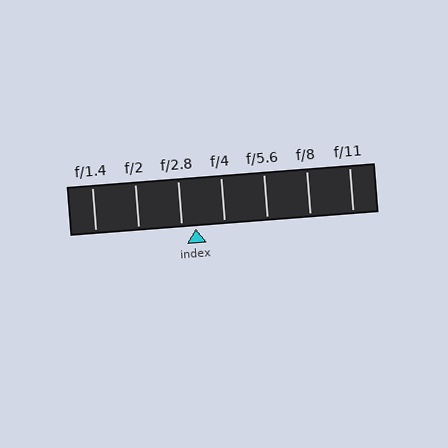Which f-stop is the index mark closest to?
The index mark is closest to f/2.8.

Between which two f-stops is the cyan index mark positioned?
The index mark is between f/2.8 and f/4.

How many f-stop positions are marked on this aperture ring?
There are 7 f-stop positions marked.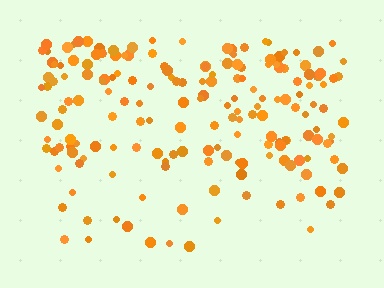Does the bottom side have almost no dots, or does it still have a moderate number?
Still a moderate number, just noticeably fewer than the top.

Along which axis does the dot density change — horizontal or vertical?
Vertical.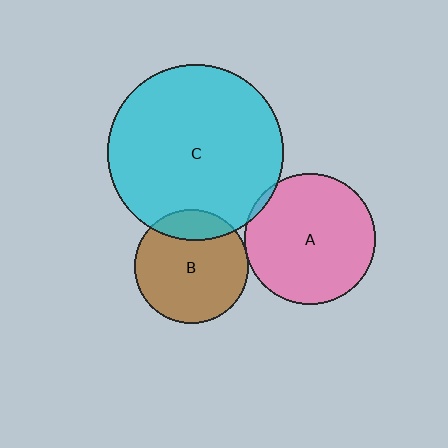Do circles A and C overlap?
Yes.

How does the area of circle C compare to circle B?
Approximately 2.4 times.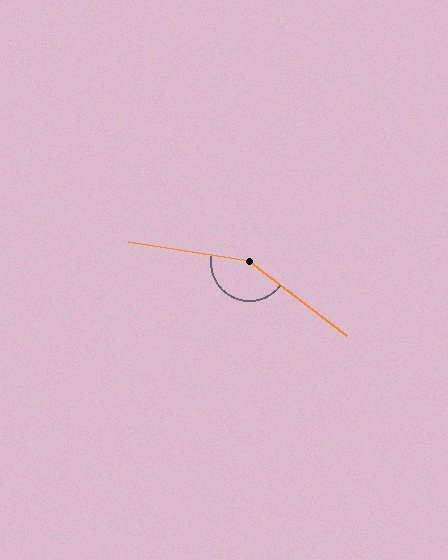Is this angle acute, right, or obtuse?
It is obtuse.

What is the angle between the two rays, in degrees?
Approximately 152 degrees.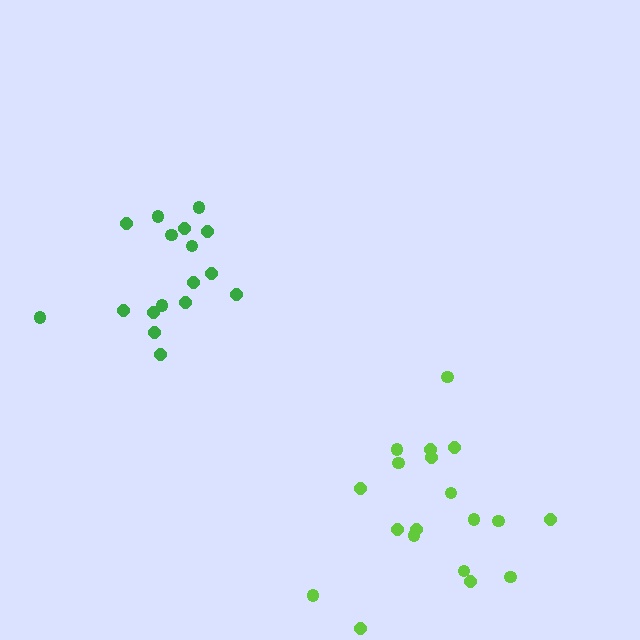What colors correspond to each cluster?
The clusters are colored: green, lime.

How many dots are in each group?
Group 1: 17 dots, Group 2: 19 dots (36 total).